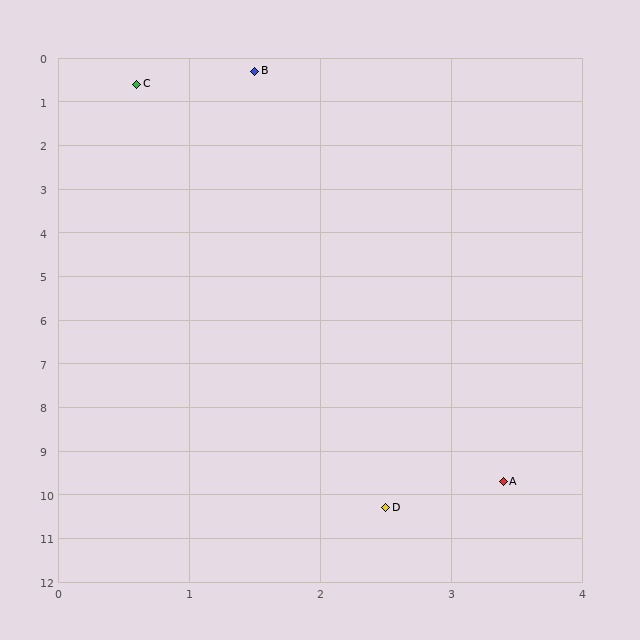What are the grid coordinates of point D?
Point D is at approximately (2.5, 10.3).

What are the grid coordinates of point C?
Point C is at approximately (0.6, 0.6).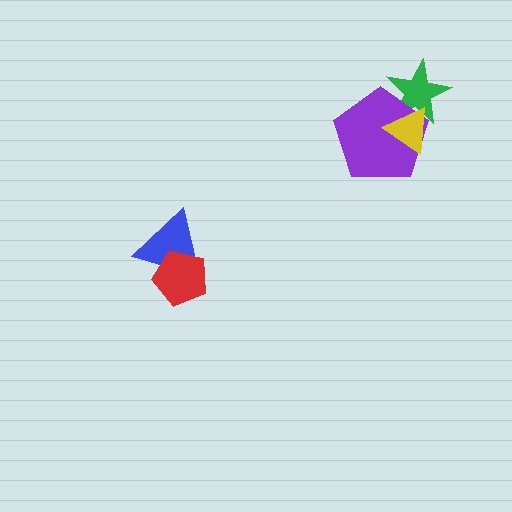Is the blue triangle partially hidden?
Yes, it is partially covered by another shape.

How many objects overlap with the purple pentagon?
2 objects overlap with the purple pentagon.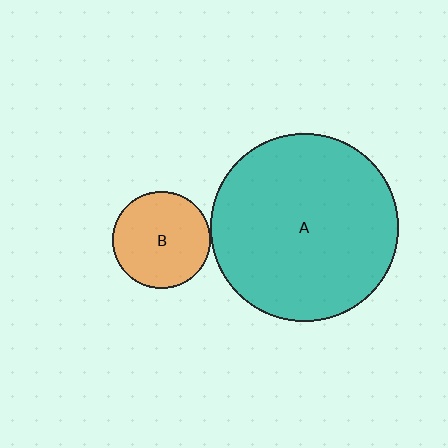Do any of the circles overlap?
No, none of the circles overlap.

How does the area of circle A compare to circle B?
Approximately 3.7 times.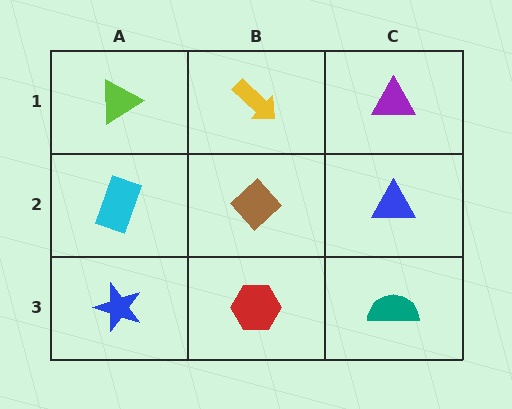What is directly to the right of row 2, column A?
A brown diamond.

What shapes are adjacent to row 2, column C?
A purple triangle (row 1, column C), a teal semicircle (row 3, column C), a brown diamond (row 2, column B).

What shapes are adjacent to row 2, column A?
A lime triangle (row 1, column A), a blue star (row 3, column A), a brown diamond (row 2, column B).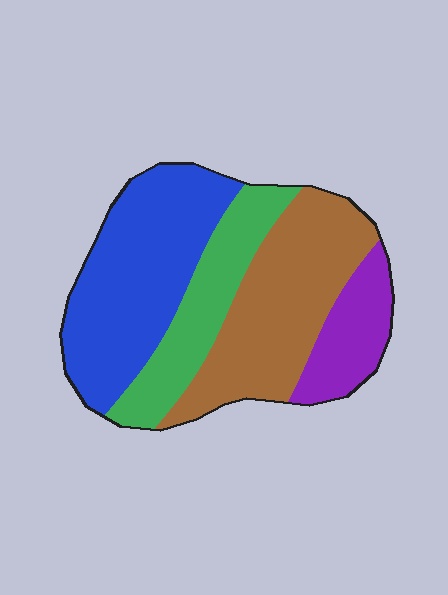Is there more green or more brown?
Brown.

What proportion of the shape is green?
Green takes up less than a quarter of the shape.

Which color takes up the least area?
Purple, at roughly 15%.